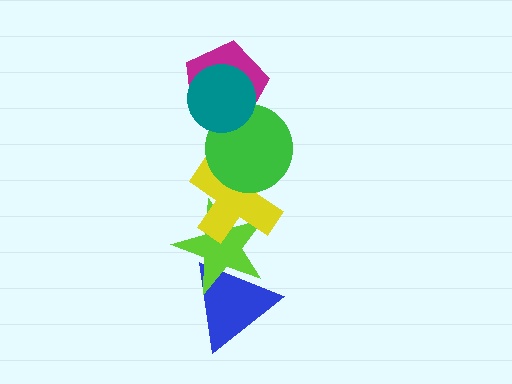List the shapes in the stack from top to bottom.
From top to bottom: the teal circle, the magenta pentagon, the green circle, the yellow cross, the lime star, the blue triangle.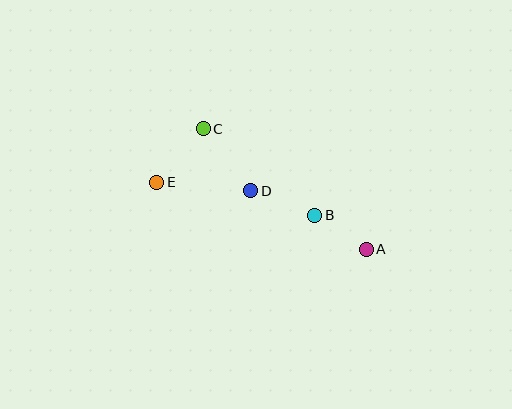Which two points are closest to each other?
Points A and B are closest to each other.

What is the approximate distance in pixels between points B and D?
The distance between B and D is approximately 68 pixels.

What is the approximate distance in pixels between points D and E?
The distance between D and E is approximately 95 pixels.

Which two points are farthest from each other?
Points A and E are farthest from each other.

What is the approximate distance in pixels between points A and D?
The distance between A and D is approximately 130 pixels.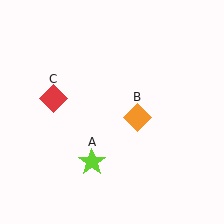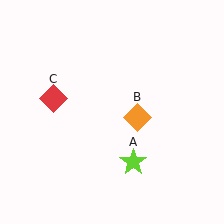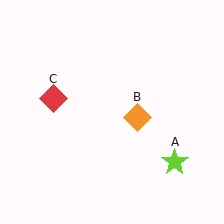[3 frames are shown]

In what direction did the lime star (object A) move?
The lime star (object A) moved right.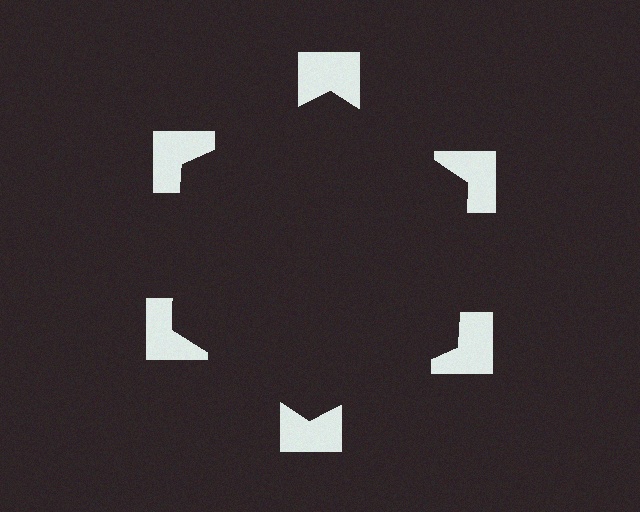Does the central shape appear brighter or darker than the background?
It typically appears slightly darker than the background, even though no actual brightness change is drawn.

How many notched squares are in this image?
There are 6 — one at each vertex of the illusory hexagon.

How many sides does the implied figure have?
6 sides.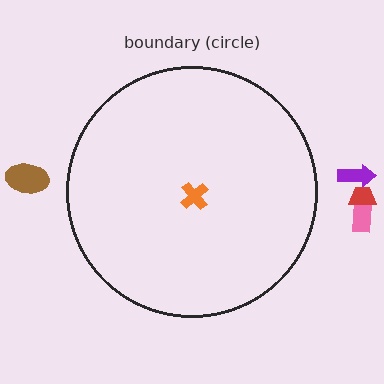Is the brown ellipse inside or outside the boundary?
Outside.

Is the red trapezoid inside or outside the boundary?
Outside.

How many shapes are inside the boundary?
1 inside, 4 outside.